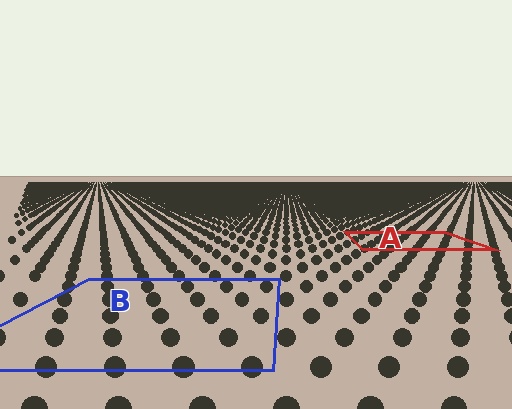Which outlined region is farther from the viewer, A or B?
Region A is farther from the viewer — the texture elements inside it appear smaller and more densely packed.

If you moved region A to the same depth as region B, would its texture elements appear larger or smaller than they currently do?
They would appear larger. At a closer depth, the same texture elements are projected at a bigger on-screen size.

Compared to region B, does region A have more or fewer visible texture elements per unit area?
Region A has more texture elements per unit area — they are packed more densely because it is farther away.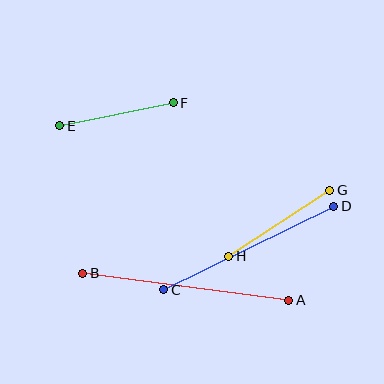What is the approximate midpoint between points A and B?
The midpoint is at approximately (186, 287) pixels.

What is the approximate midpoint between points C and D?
The midpoint is at approximately (249, 248) pixels.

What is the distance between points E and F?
The distance is approximately 116 pixels.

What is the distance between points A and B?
The distance is approximately 208 pixels.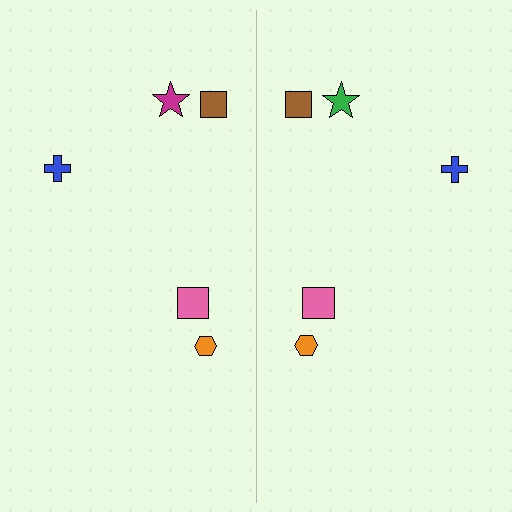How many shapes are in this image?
There are 10 shapes in this image.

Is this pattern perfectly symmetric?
No, the pattern is not perfectly symmetric. The green star on the right side breaks the symmetry — its mirror counterpart is magenta.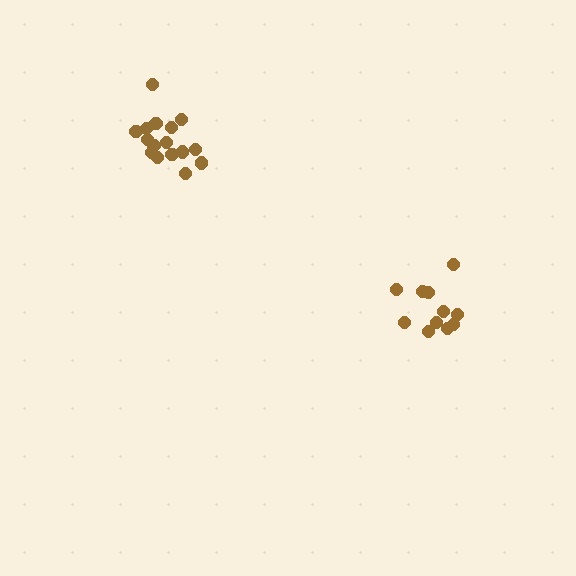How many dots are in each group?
Group 1: 16 dots, Group 2: 11 dots (27 total).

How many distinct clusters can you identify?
There are 2 distinct clusters.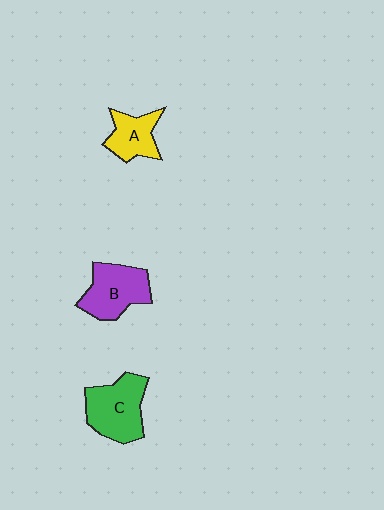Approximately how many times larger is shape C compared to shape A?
Approximately 1.6 times.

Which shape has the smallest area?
Shape A (yellow).